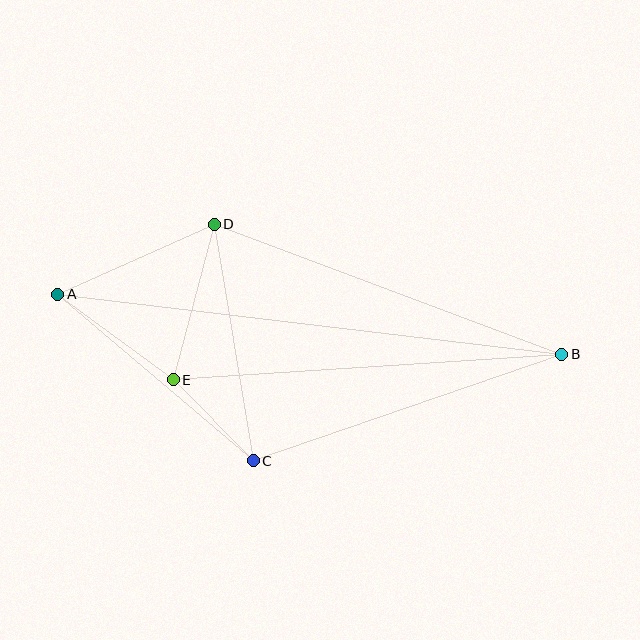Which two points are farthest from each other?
Points A and B are farthest from each other.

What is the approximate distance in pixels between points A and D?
The distance between A and D is approximately 171 pixels.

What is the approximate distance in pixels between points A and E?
The distance between A and E is approximately 144 pixels.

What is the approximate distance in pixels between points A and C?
The distance between A and C is approximately 257 pixels.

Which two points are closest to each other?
Points C and E are closest to each other.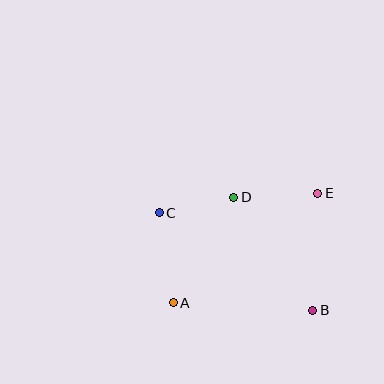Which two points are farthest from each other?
Points B and C are farthest from each other.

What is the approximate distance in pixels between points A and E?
The distance between A and E is approximately 181 pixels.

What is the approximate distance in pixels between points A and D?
The distance between A and D is approximately 121 pixels.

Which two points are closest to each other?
Points C and D are closest to each other.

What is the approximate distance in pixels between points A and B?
The distance between A and B is approximately 140 pixels.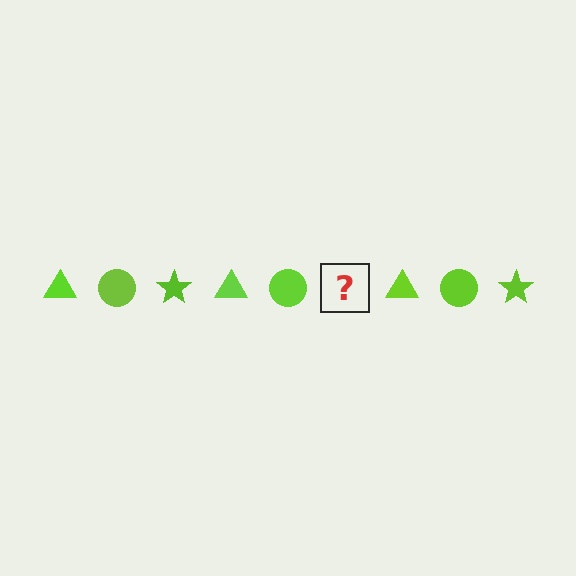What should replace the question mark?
The question mark should be replaced with a lime star.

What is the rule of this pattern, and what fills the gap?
The rule is that the pattern cycles through triangle, circle, star shapes in lime. The gap should be filled with a lime star.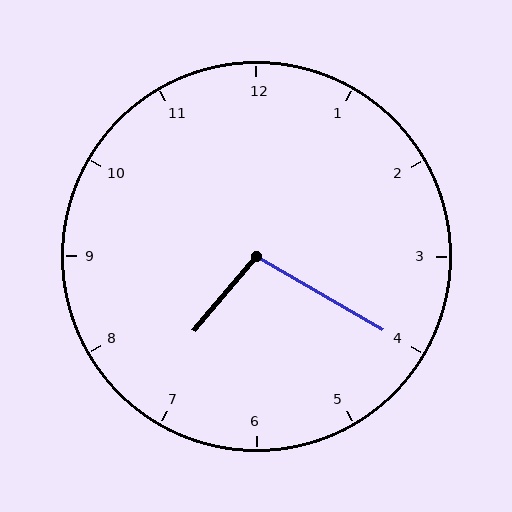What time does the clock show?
7:20.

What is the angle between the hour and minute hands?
Approximately 100 degrees.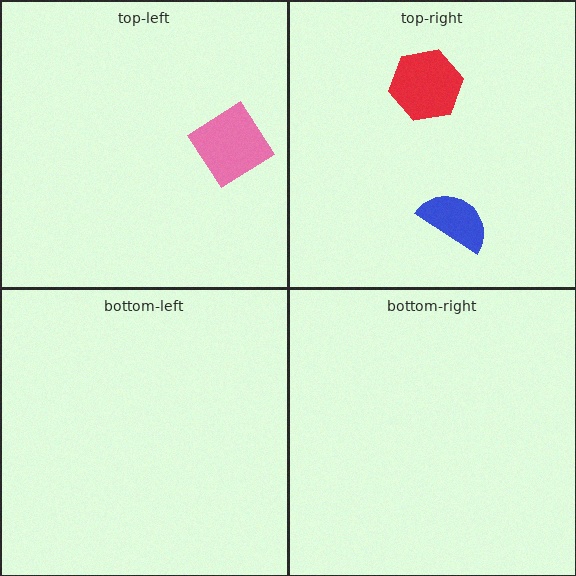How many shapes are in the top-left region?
1.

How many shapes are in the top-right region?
2.